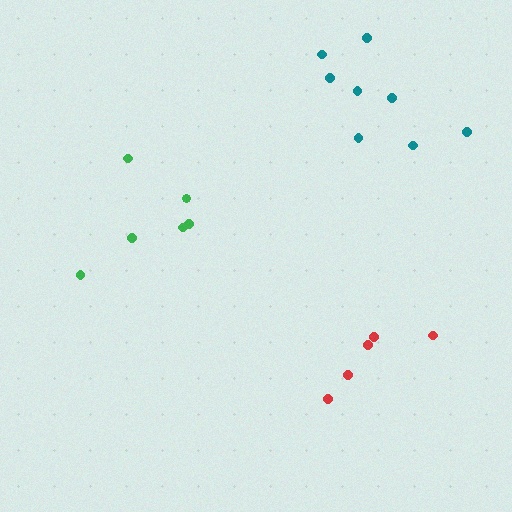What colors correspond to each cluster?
The clusters are colored: green, red, teal.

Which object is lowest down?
The red cluster is bottommost.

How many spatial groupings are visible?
There are 3 spatial groupings.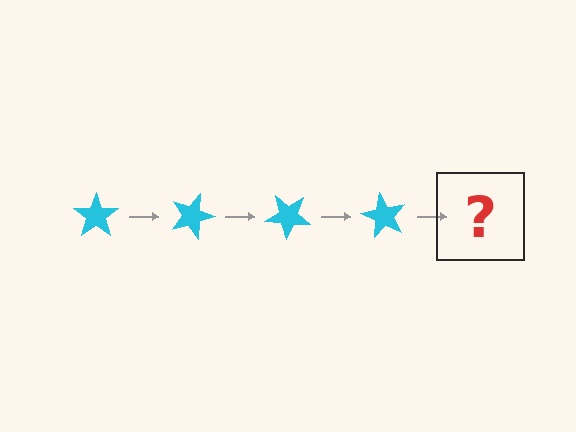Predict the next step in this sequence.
The next step is a cyan star rotated 80 degrees.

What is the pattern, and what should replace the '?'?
The pattern is that the star rotates 20 degrees each step. The '?' should be a cyan star rotated 80 degrees.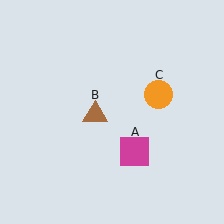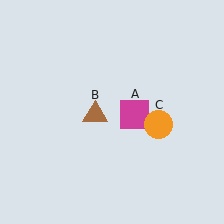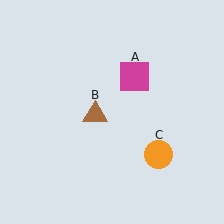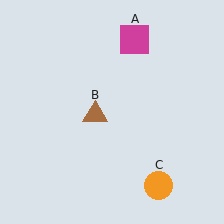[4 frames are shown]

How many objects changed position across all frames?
2 objects changed position: magenta square (object A), orange circle (object C).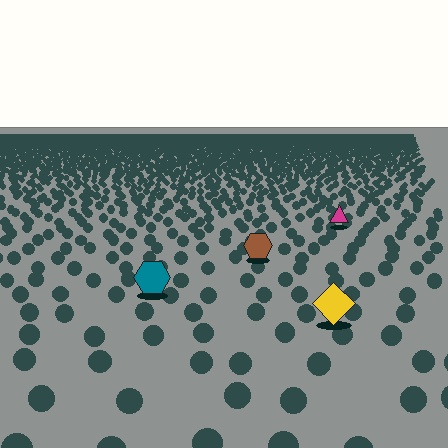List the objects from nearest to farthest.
From nearest to farthest: the yellow diamond, the teal hexagon, the brown hexagon, the magenta triangle.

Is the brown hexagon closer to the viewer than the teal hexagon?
No. The teal hexagon is closer — you can tell from the texture gradient: the ground texture is coarser near it.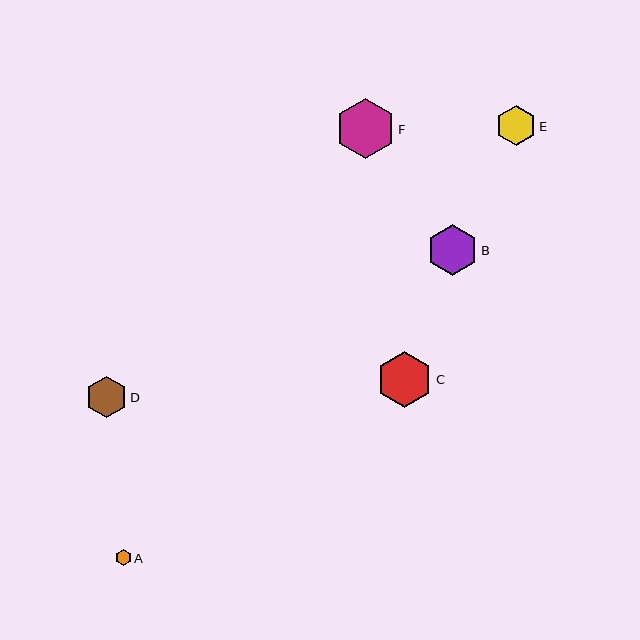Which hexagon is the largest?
Hexagon F is the largest with a size of approximately 60 pixels.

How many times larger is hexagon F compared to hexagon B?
Hexagon F is approximately 1.2 times the size of hexagon B.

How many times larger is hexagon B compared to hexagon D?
Hexagon B is approximately 1.2 times the size of hexagon D.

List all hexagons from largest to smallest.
From largest to smallest: F, C, B, D, E, A.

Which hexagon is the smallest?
Hexagon A is the smallest with a size of approximately 16 pixels.